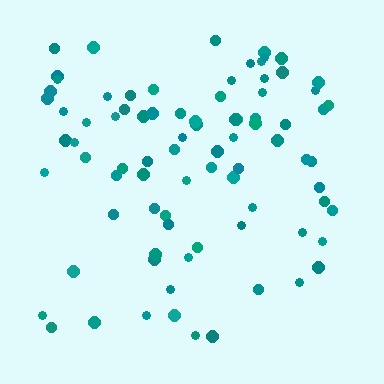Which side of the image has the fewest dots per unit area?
The bottom.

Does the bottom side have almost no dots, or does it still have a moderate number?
Still a moderate number, just noticeably fewer than the top.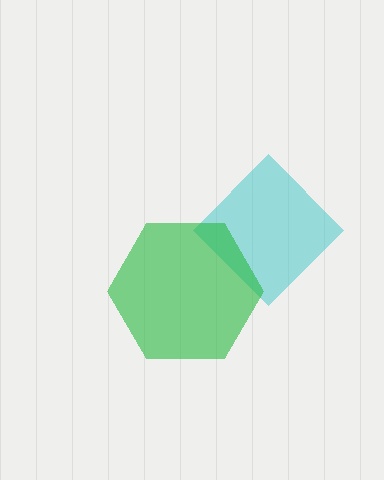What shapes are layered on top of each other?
The layered shapes are: a cyan diamond, a green hexagon.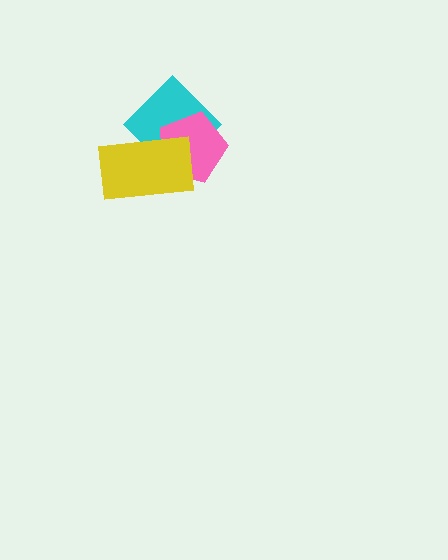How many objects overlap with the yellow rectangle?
2 objects overlap with the yellow rectangle.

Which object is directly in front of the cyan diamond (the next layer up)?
The pink pentagon is directly in front of the cyan diamond.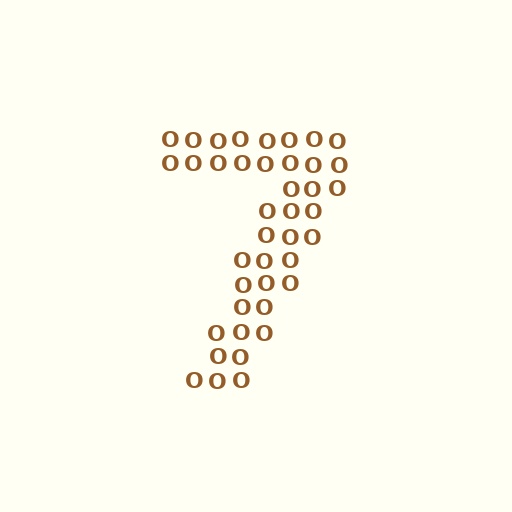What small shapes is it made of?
It is made of small letter O's.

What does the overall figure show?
The overall figure shows the digit 7.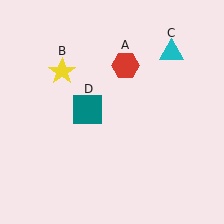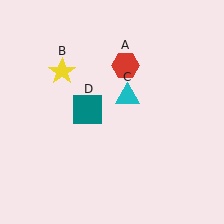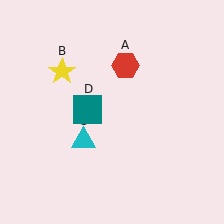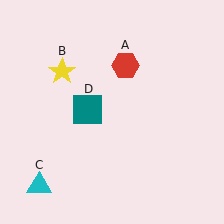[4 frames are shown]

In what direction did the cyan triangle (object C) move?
The cyan triangle (object C) moved down and to the left.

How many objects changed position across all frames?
1 object changed position: cyan triangle (object C).